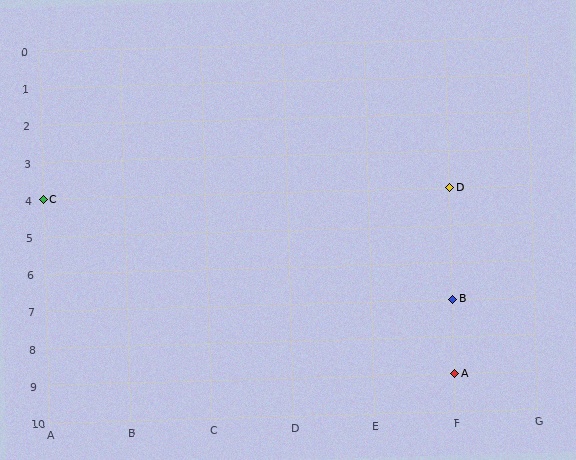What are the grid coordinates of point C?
Point C is at grid coordinates (A, 4).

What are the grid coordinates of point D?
Point D is at grid coordinates (F, 4).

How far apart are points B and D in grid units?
Points B and D are 3 rows apart.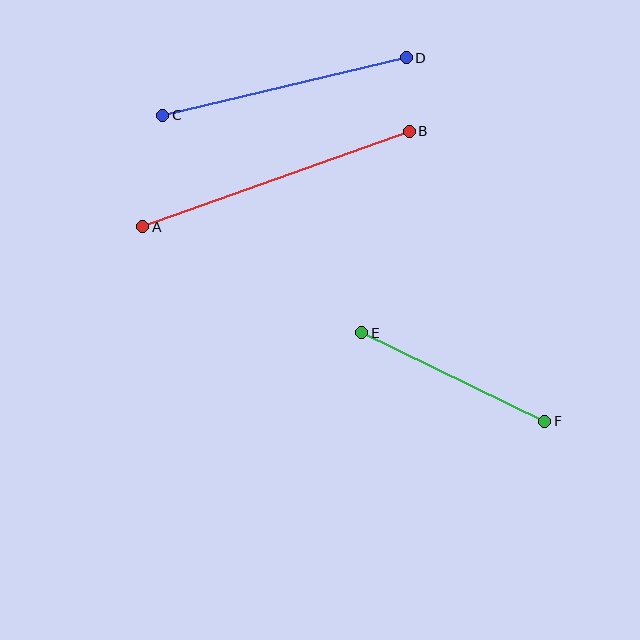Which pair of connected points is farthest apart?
Points A and B are farthest apart.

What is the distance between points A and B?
The distance is approximately 283 pixels.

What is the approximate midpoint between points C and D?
The midpoint is at approximately (285, 87) pixels.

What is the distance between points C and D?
The distance is approximately 250 pixels.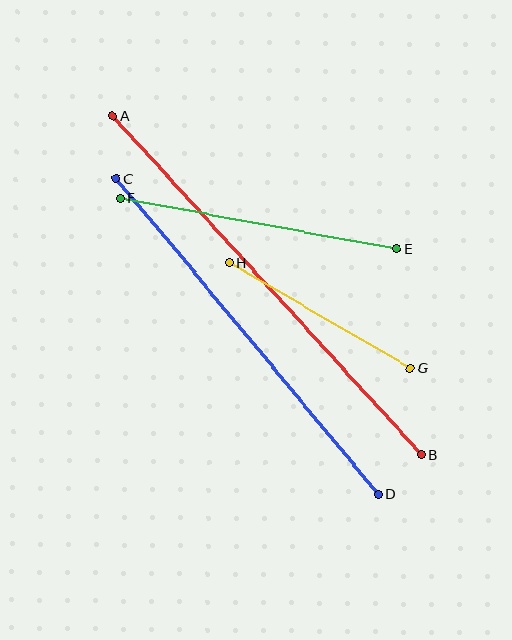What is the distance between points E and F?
The distance is approximately 281 pixels.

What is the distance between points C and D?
The distance is approximately 411 pixels.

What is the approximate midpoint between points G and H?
The midpoint is at approximately (320, 315) pixels.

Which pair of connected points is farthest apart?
Points A and B are farthest apart.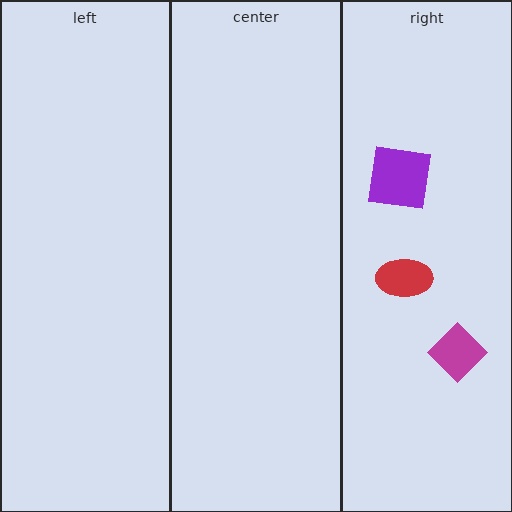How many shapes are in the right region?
3.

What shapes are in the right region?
The magenta diamond, the purple square, the red ellipse.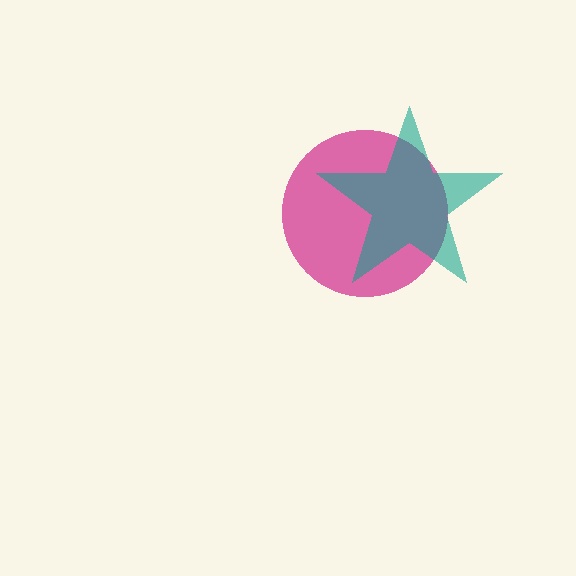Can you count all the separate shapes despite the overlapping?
Yes, there are 2 separate shapes.